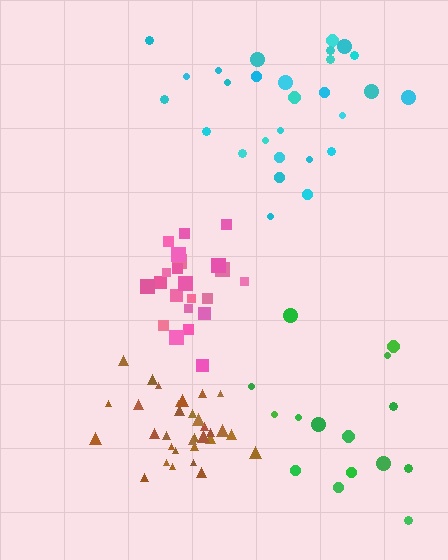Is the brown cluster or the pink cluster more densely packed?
Brown.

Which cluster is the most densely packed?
Brown.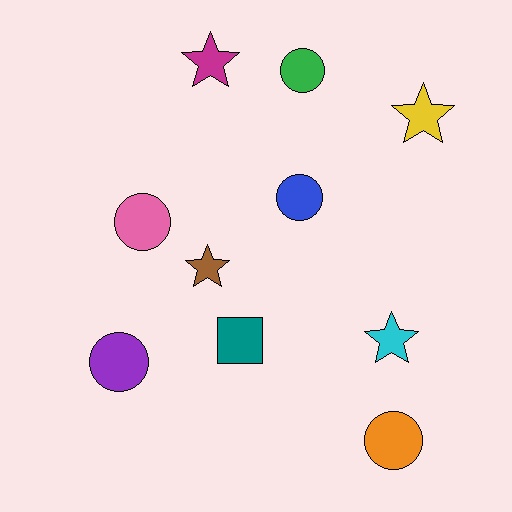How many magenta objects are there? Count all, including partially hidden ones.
There is 1 magenta object.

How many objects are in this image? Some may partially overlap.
There are 10 objects.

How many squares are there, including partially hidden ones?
There is 1 square.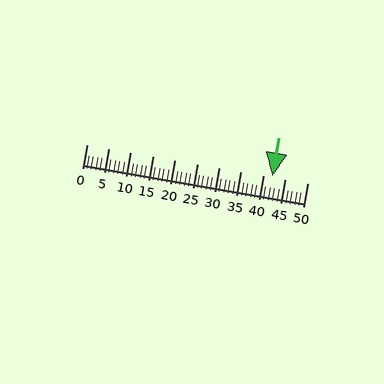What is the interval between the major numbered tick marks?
The major tick marks are spaced 5 units apart.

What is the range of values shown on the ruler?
The ruler shows values from 0 to 50.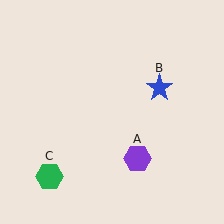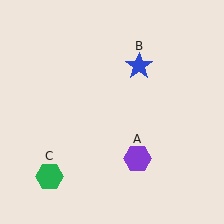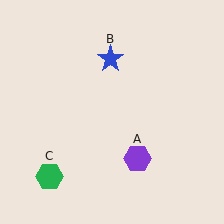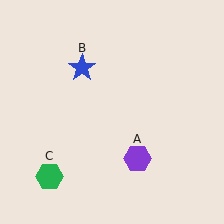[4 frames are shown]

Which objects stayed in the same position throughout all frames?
Purple hexagon (object A) and green hexagon (object C) remained stationary.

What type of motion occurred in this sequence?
The blue star (object B) rotated counterclockwise around the center of the scene.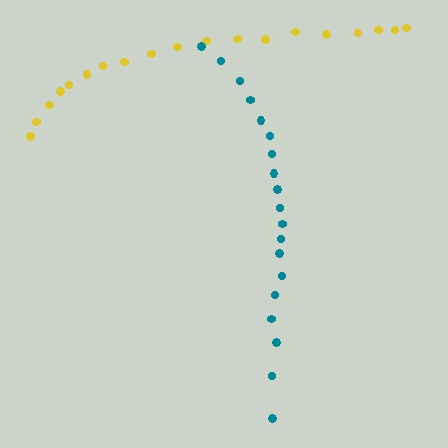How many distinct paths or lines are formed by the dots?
There are 2 distinct paths.